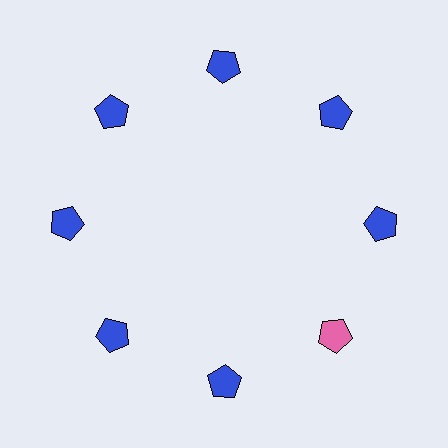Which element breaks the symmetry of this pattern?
The pink pentagon at roughly the 4 o'clock position breaks the symmetry. All other shapes are blue pentagons.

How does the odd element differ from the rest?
It has a different color: pink instead of blue.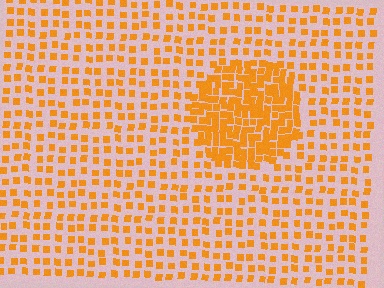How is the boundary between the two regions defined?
The boundary is defined by a change in element density (approximately 2.4x ratio). All elements are the same color, size, and shape.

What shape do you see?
I see a circle.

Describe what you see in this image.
The image contains small orange elements arranged at two different densities. A circle-shaped region is visible where the elements are more densely packed than the surrounding area.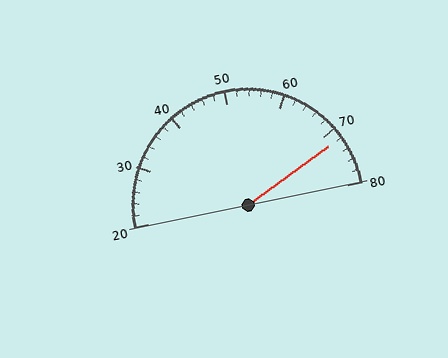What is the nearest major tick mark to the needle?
The nearest major tick mark is 70.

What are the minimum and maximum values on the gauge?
The gauge ranges from 20 to 80.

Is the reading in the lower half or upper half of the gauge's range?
The reading is in the upper half of the range (20 to 80).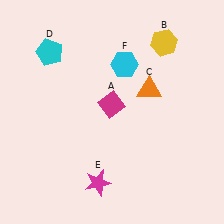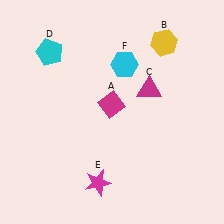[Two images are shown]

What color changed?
The triangle (C) changed from orange in Image 1 to magenta in Image 2.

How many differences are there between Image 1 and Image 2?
There is 1 difference between the two images.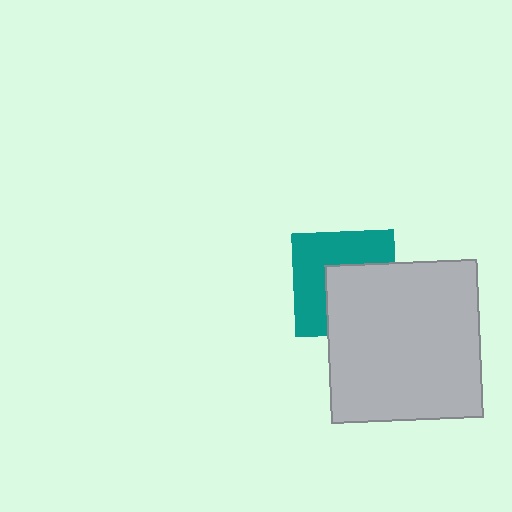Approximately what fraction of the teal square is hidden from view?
Roughly 48% of the teal square is hidden behind the light gray rectangle.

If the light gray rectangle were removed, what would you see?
You would see the complete teal square.